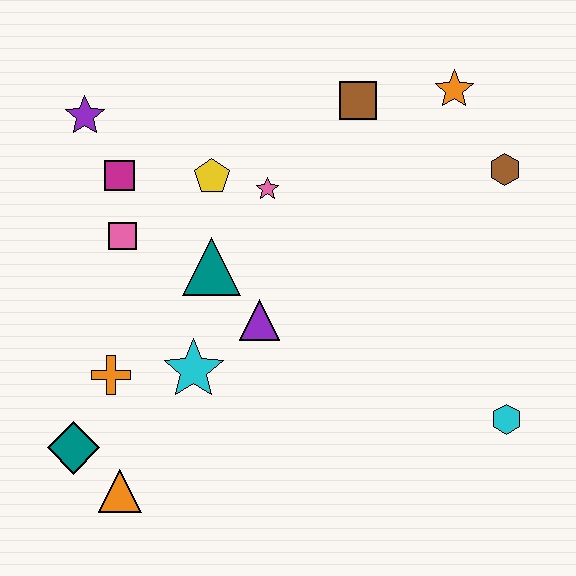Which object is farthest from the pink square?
The cyan hexagon is farthest from the pink square.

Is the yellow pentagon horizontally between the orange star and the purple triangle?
No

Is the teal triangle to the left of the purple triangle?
Yes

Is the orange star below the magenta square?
No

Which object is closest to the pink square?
The magenta square is closest to the pink square.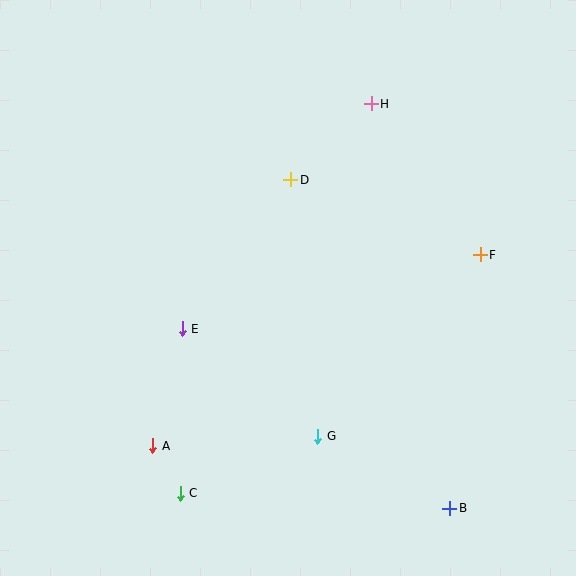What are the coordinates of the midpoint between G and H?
The midpoint between G and H is at (345, 270).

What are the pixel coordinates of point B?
Point B is at (450, 508).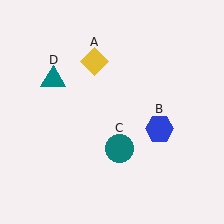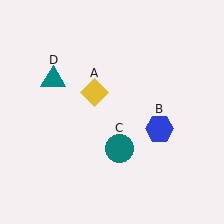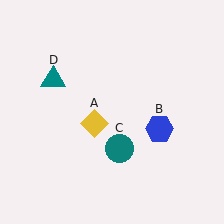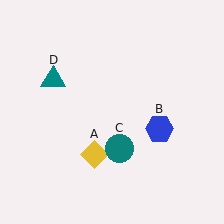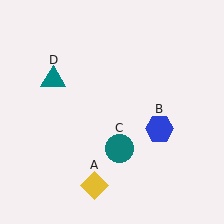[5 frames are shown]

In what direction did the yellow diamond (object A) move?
The yellow diamond (object A) moved down.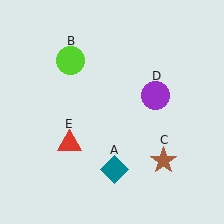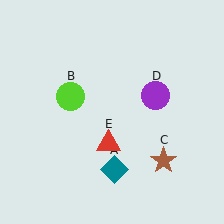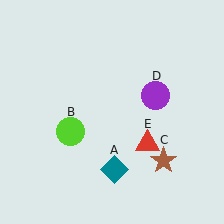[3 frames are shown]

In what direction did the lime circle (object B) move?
The lime circle (object B) moved down.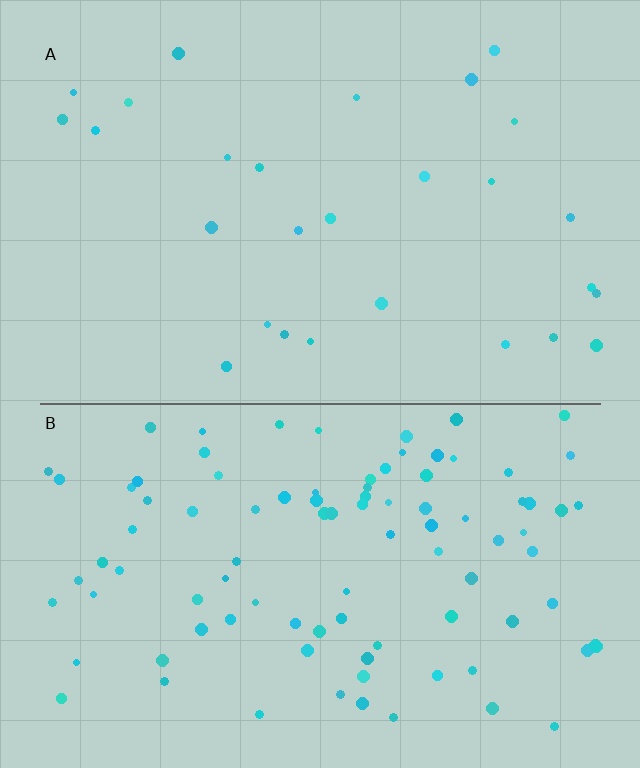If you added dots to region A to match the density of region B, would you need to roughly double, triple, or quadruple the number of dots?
Approximately triple.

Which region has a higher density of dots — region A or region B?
B (the bottom).